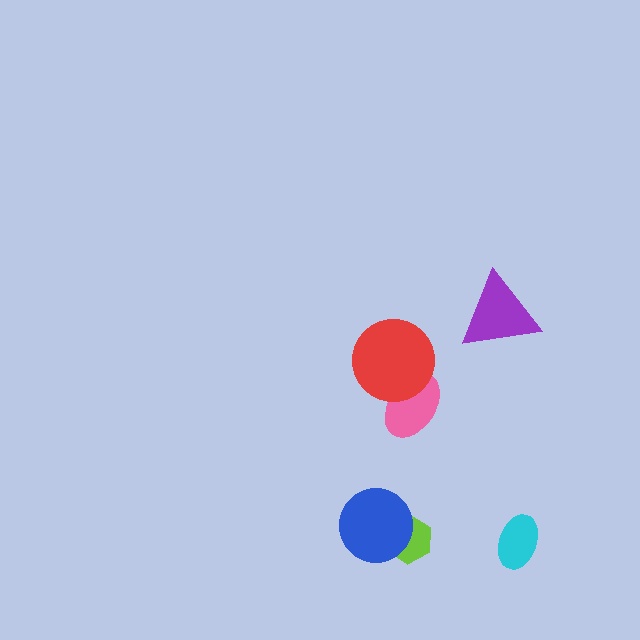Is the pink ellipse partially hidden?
Yes, it is partially covered by another shape.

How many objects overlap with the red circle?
1 object overlaps with the red circle.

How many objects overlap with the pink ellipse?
1 object overlaps with the pink ellipse.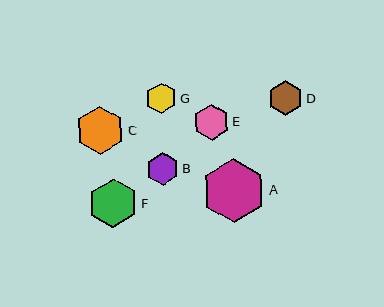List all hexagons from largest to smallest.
From largest to smallest: A, F, C, E, D, B, G.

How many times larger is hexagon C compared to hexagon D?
Hexagon C is approximately 1.4 times the size of hexagon D.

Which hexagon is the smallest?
Hexagon G is the smallest with a size of approximately 31 pixels.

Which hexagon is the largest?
Hexagon A is the largest with a size of approximately 64 pixels.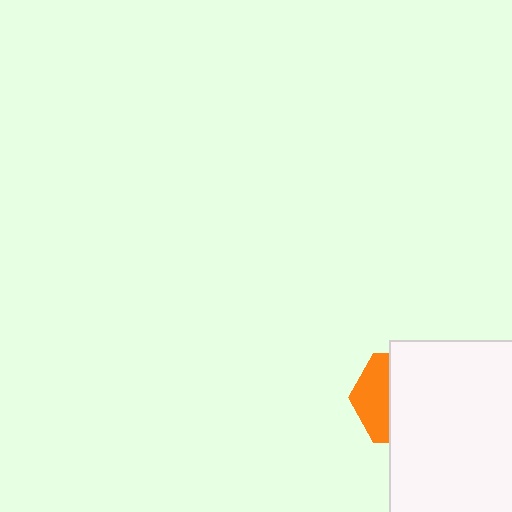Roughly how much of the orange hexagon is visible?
A small part of it is visible (roughly 37%).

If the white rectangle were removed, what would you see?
You would see the complete orange hexagon.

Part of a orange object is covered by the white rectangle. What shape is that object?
It is a hexagon.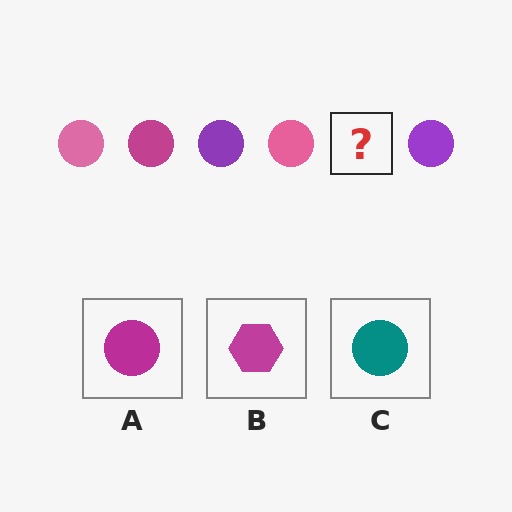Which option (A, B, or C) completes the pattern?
A.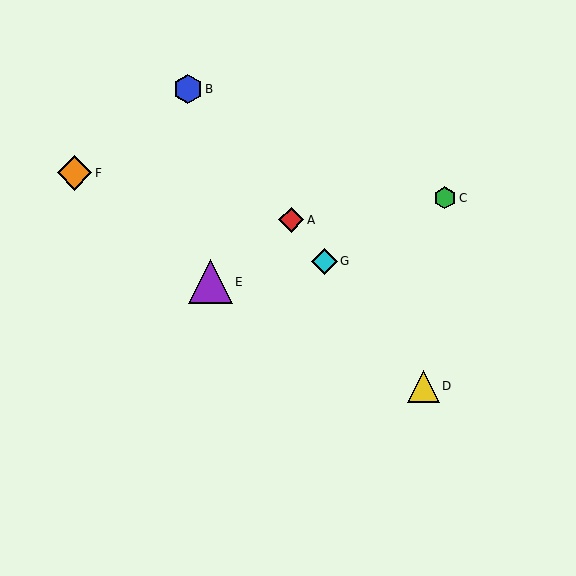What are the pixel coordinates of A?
Object A is at (291, 220).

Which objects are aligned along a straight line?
Objects A, B, D, G are aligned along a straight line.